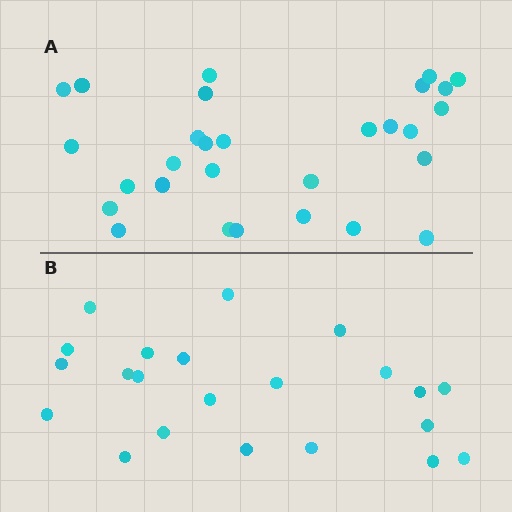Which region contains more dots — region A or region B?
Region A (the top region) has more dots.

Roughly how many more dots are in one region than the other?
Region A has roughly 8 or so more dots than region B.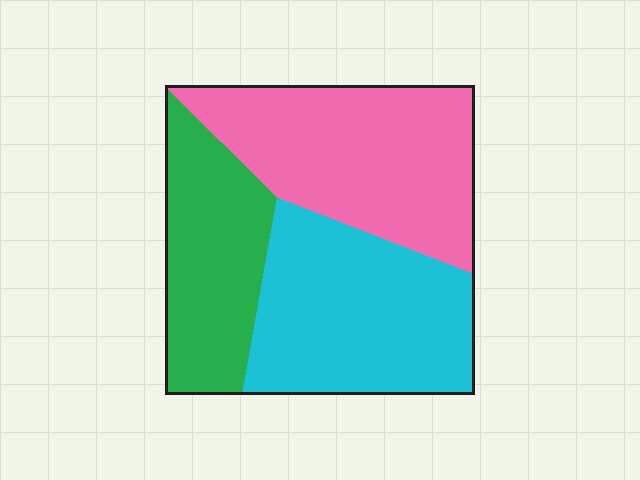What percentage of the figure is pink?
Pink takes up about three eighths (3/8) of the figure.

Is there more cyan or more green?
Cyan.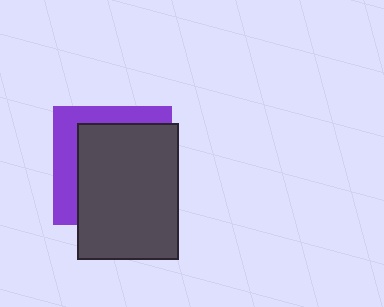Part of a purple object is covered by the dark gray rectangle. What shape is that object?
It is a square.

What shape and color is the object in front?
The object in front is a dark gray rectangle.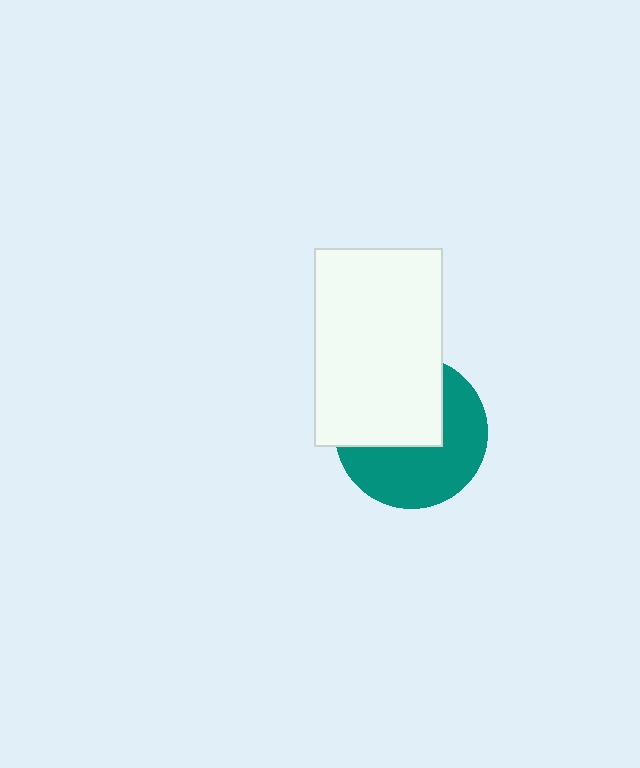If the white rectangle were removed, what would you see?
You would see the complete teal circle.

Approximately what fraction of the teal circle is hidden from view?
Roughly 47% of the teal circle is hidden behind the white rectangle.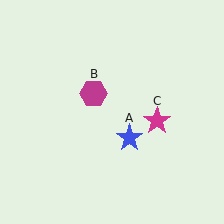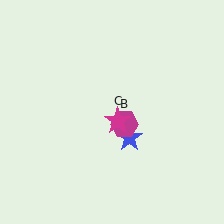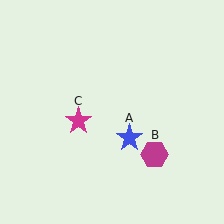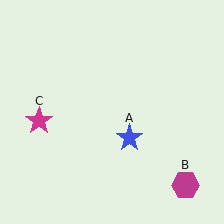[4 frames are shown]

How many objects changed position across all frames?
2 objects changed position: magenta hexagon (object B), magenta star (object C).